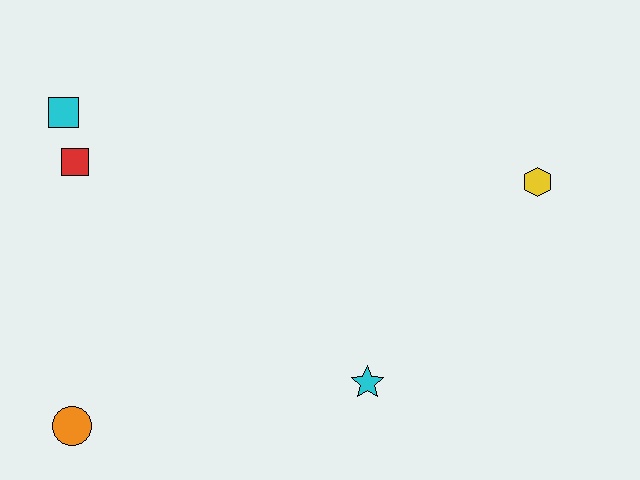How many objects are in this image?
There are 5 objects.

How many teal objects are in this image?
There are no teal objects.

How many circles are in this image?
There is 1 circle.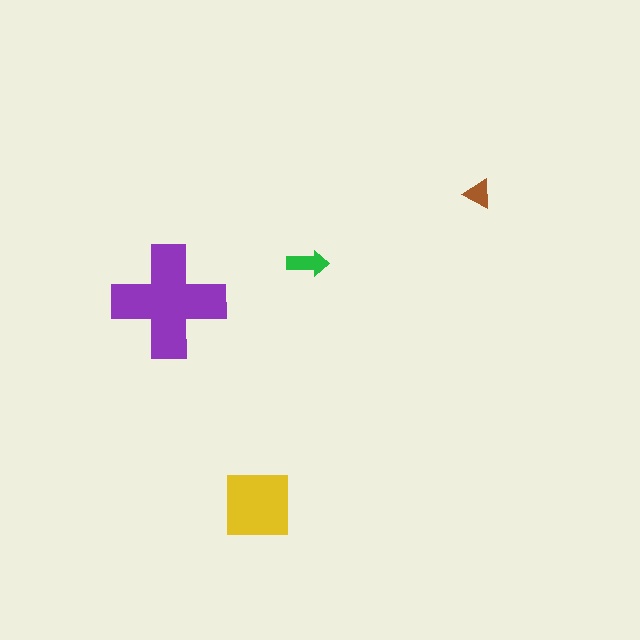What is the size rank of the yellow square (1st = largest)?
2nd.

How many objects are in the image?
There are 4 objects in the image.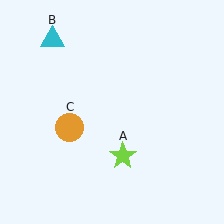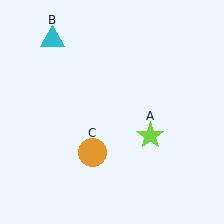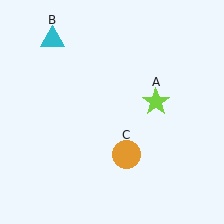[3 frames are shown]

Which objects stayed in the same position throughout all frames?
Cyan triangle (object B) remained stationary.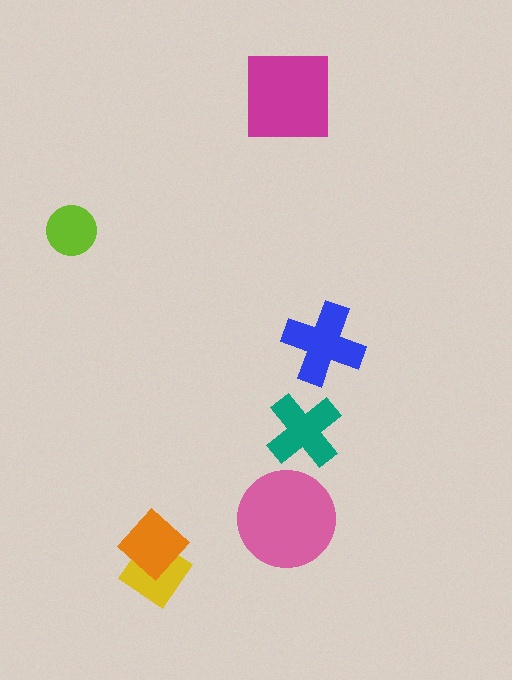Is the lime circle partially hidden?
No, no other shape covers it.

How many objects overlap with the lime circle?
0 objects overlap with the lime circle.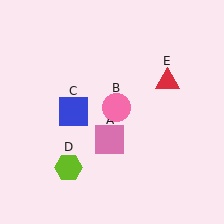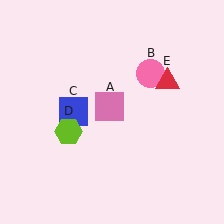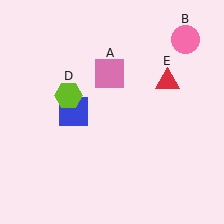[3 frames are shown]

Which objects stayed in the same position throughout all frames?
Blue square (object C) and red triangle (object E) remained stationary.